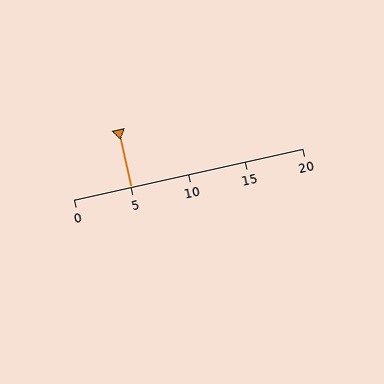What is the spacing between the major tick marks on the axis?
The major ticks are spaced 5 apart.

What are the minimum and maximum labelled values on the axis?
The axis runs from 0 to 20.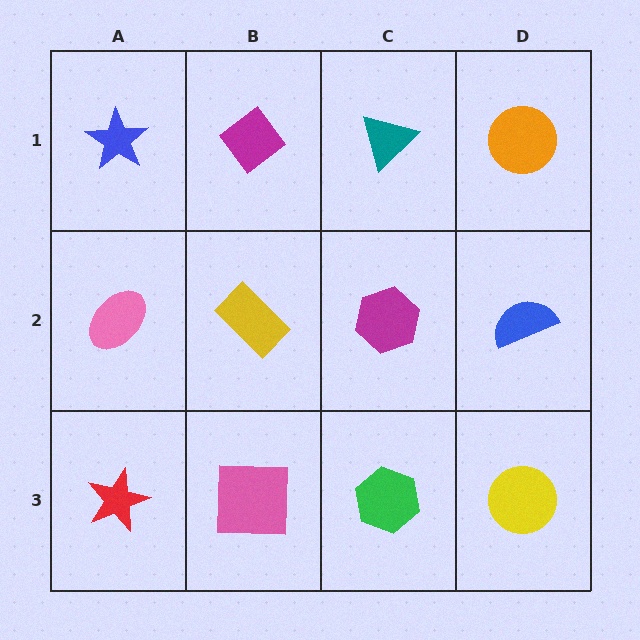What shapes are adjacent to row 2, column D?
An orange circle (row 1, column D), a yellow circle (row 3, column D), a magenta hexagon (row 2, column C).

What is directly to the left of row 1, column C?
A magenta diamond.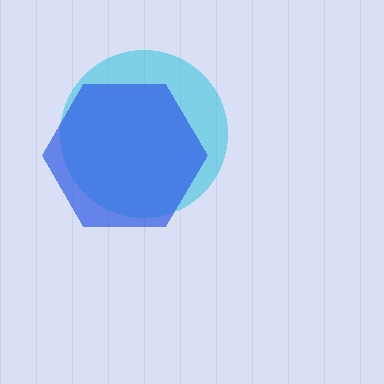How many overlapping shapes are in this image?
There are 2 overlapping shapes in the image.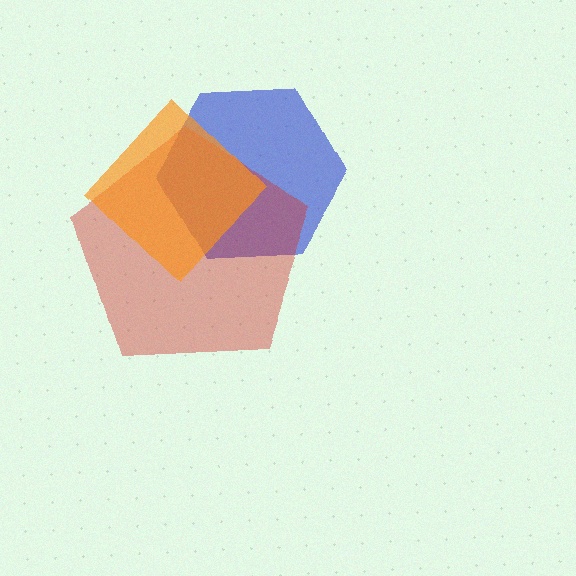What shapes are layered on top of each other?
The layered shapes are: a blue hexagon, a red pentagon, an orange diamond.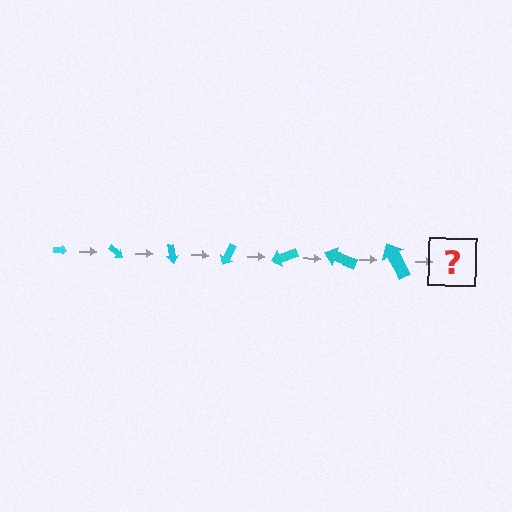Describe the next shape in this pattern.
It should be an arrow, larger than the previous one and rotated 280 degrees from the start.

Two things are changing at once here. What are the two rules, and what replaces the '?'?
The two rules are that the arrow grows larger each step and it rotates 40 degrees each step. The '?' should be an arrow, larger than the previous one and rotated 280 degrees from the start.